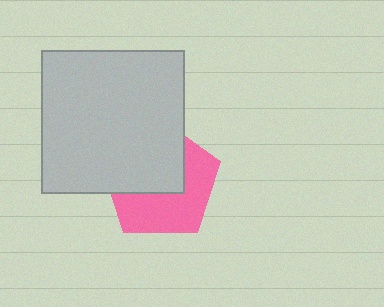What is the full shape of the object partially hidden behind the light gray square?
The partially hidden object is a pink pentagon.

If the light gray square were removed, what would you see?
You would see the complete pink pentagon.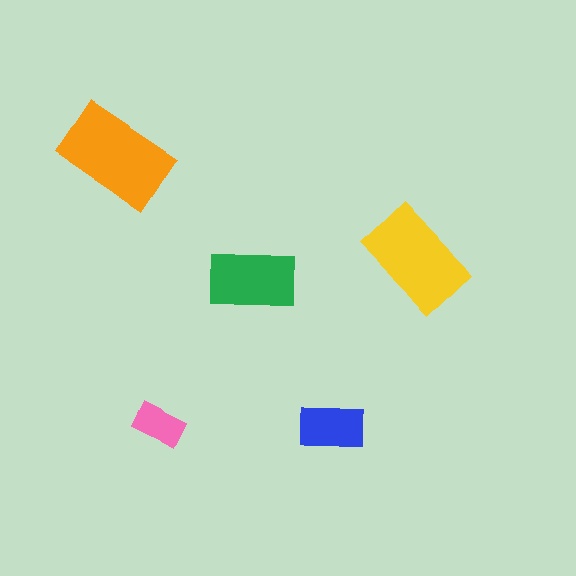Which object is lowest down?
The pink rectangle is bottommost.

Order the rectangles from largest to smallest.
the orange one, the yellow one, the green one, the blue one, the pink one.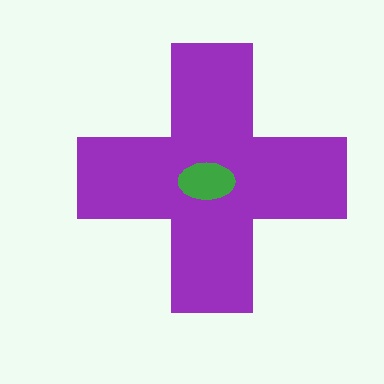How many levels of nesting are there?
2.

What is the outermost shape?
The purple cross.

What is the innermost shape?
The green ellipse.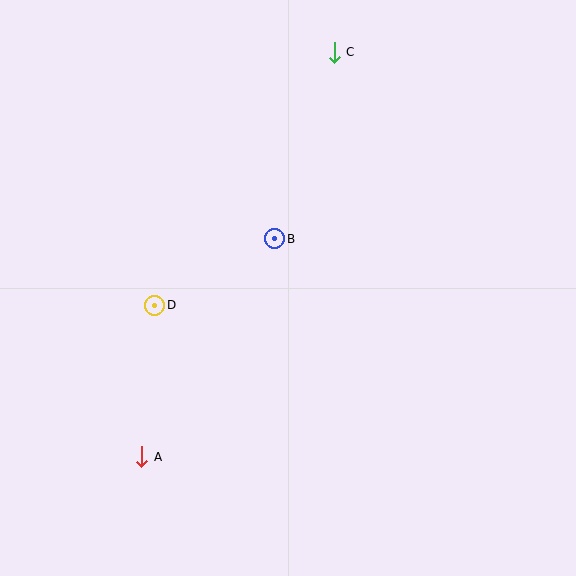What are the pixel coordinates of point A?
Point A is at (142, 457).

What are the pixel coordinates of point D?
Point D is at (155, 305).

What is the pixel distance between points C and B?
The distance between C and B is 195 pixels.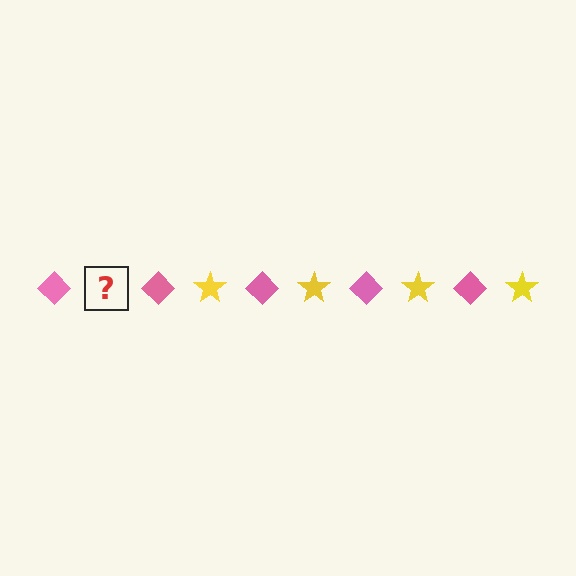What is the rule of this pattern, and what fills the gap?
The rule is that the pattern alternates between pink diamond and yellow star. The gap should be filled with a yellow star.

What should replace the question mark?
The question mark should be replaced with a yellow star.